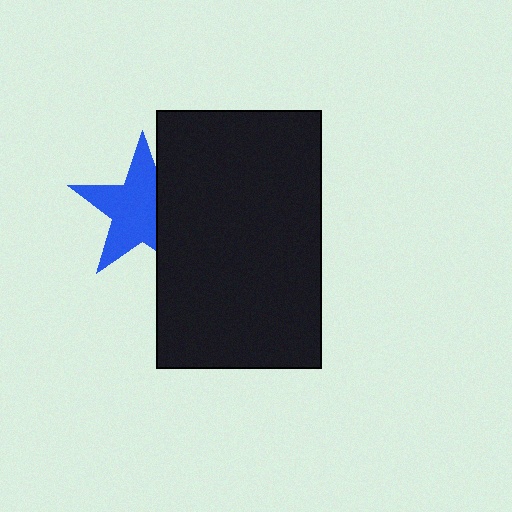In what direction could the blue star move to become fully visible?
The blue star could move left. That would shift it out from behind the black rectangle entirely.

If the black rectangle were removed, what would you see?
You would see the complete blue star.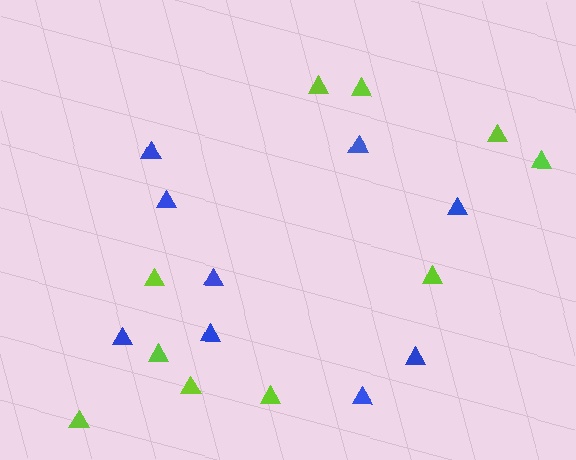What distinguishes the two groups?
There are 2 groups: one group of lime triangles (10) and one group of blue triangles (9).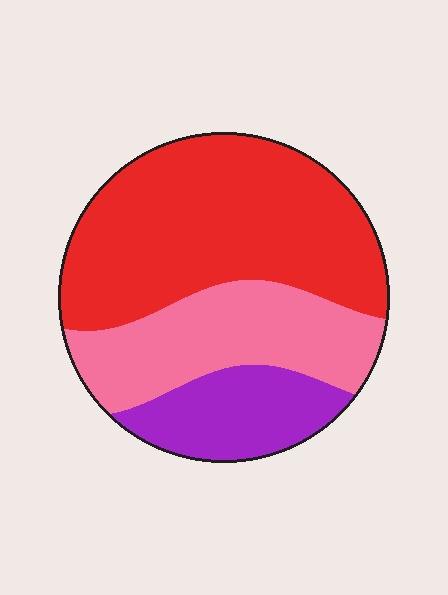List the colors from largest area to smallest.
From largest to smallest: red, pink, purple.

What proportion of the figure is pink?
Pink covers around 30% of the figure.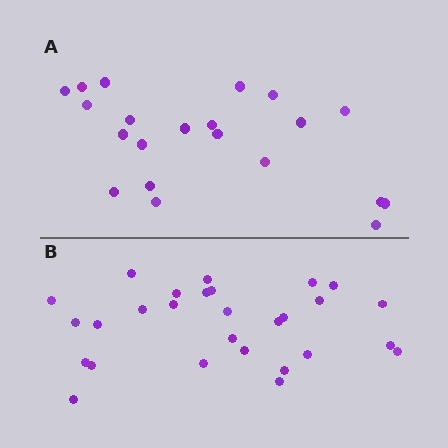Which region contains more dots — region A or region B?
Region B (the bottom region) has more dots.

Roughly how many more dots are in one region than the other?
Region B has roughly 8 or so more dots than region A.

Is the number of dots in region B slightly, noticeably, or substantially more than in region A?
Region B has noticeably more, but not dramatically so. The ratio is roughly 1.3 to 1.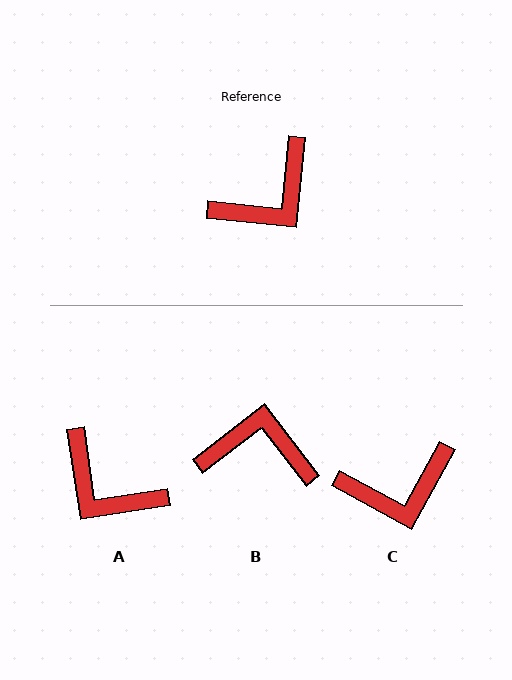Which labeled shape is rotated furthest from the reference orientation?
B, about 134 degrees away.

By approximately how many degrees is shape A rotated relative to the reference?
Approximately 76 degrees clockwise.